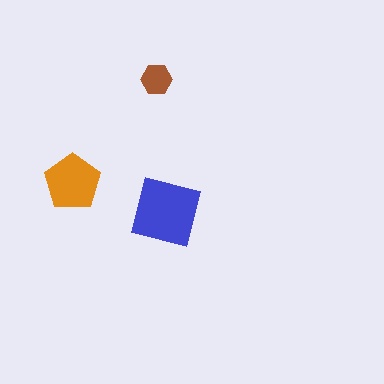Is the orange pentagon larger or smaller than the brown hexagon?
Larger.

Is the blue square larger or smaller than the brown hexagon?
Larger.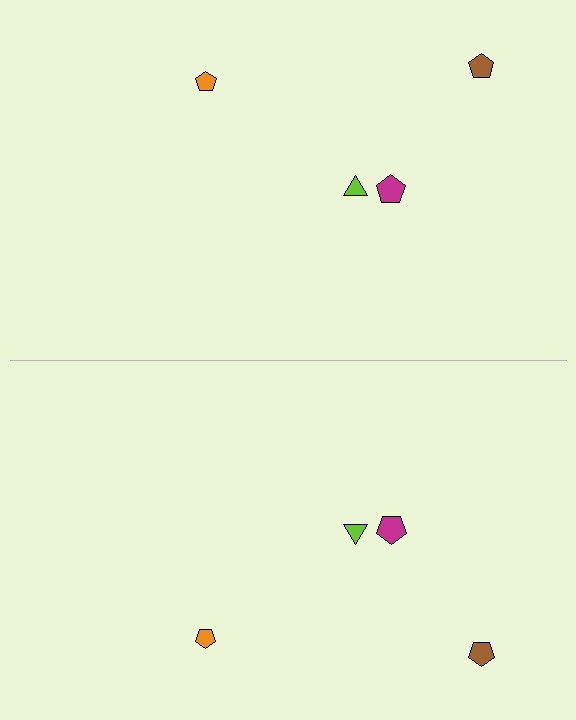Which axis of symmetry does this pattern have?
The pattern has a horizontal axis of symmetry running through the center of the image.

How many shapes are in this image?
There are 8 shapes in this image.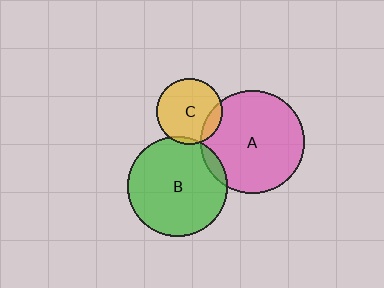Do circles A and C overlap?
Yes.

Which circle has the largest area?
Circle A (pink).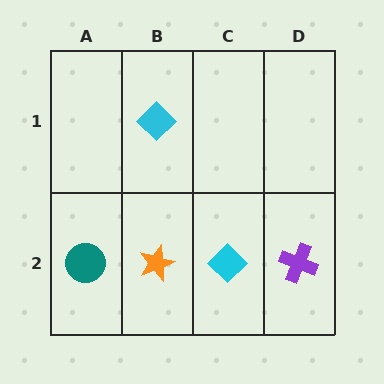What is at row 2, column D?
A purple cross.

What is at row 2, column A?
A teal circle.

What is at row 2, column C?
A cyan diamond.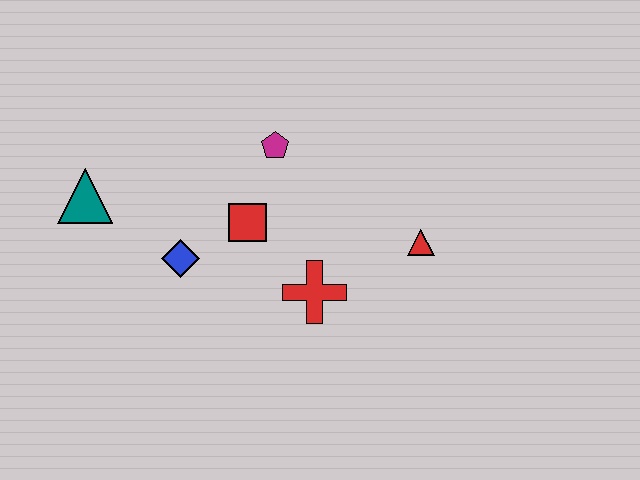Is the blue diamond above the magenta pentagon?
No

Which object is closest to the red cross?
The red square is closest to the red cross.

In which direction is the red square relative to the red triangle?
The red square is to the left of the red triangle.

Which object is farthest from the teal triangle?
The red triangle is farthest from the teal triangle.